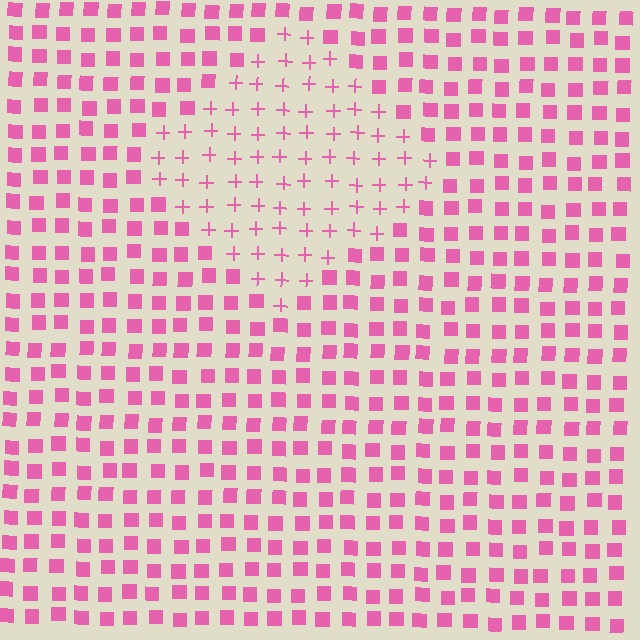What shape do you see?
I see a diamond.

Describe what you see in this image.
The image is filled with small pink elements arranged in a uniform grid. A diamond-shaped region contains plus signs, while the surrounding area contains squares. The boundary is defined purely by the change in element shape.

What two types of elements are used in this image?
The image uses plus signs inside the diamond region and squares outside it.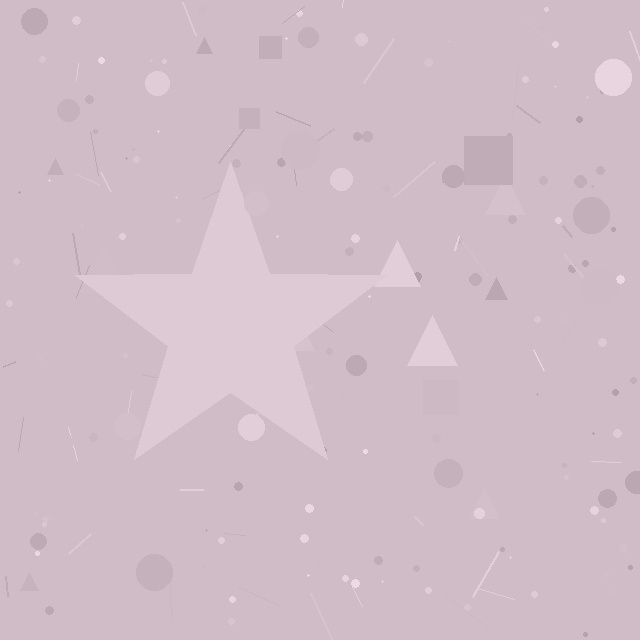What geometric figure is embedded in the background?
A star is embedded in the background.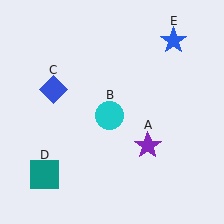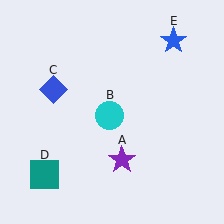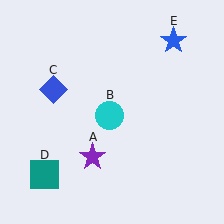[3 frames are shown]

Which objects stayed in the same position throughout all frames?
Cyan circle (object B) and blue diamond (object C) and teal square (object D) and blue star (object E) remained stationary.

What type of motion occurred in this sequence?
The purple star (object A) rotated clockwise around the center of the scene.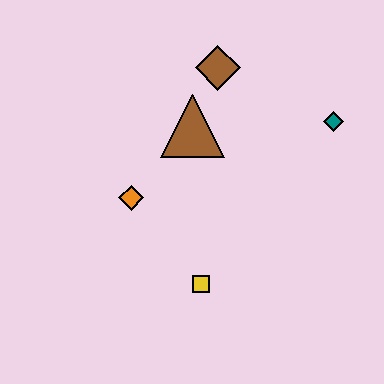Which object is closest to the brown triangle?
The brown diamond is closest to the brown triangle.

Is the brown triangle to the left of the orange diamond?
No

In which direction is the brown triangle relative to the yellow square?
The brown triangle is above the yellow square.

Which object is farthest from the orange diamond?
The teal diamond is farthest from the orange diamond.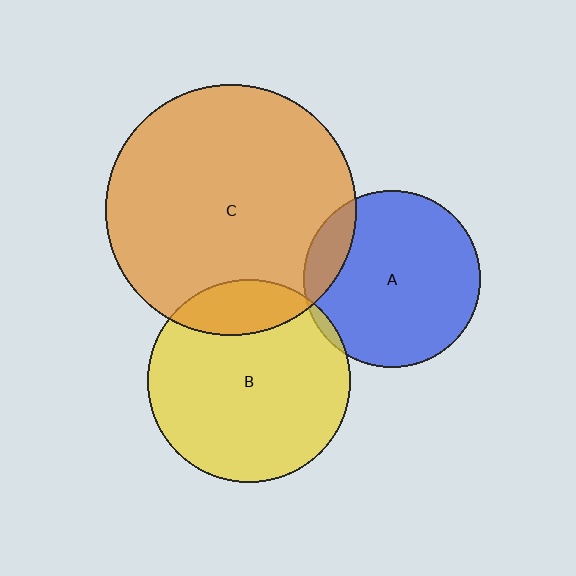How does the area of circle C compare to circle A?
Approximately 2.0 times.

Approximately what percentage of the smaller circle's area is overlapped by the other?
Approximately 15%.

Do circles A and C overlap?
Yes.